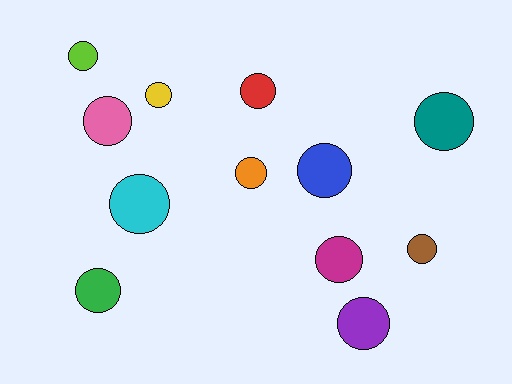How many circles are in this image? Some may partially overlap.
There are 12 circles.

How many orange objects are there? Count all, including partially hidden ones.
There is 1 orange object.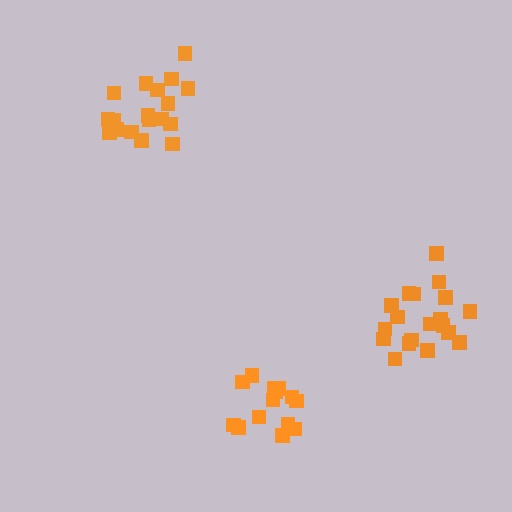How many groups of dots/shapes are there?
There are 3 groups.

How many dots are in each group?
Group 1: 19 dots, Group 2: 14 dots, Group 3: 18 dots (51 total).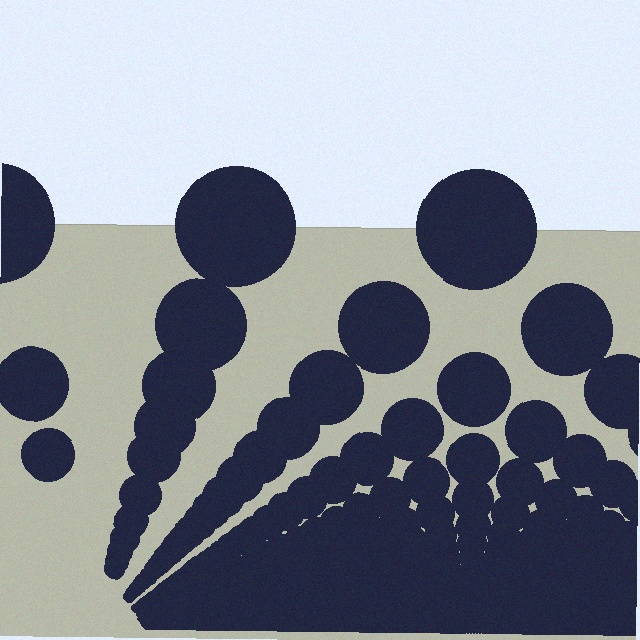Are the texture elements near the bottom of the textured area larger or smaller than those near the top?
Smaller. The gradient is inverted — elements near the bottom are smaller and denser.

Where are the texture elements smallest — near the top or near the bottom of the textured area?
Near the bottom.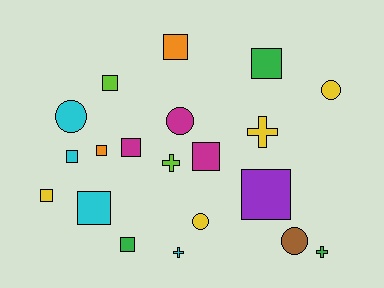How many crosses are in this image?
There are 4 crosses.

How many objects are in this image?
There are 20 objects.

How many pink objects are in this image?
There are no pink objects.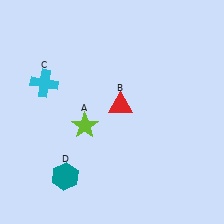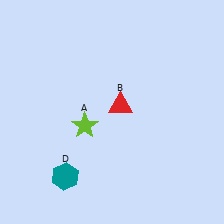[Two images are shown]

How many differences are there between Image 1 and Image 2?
There is 1 difference between the two images.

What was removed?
The cyan cross (C) was removed in Image 2.